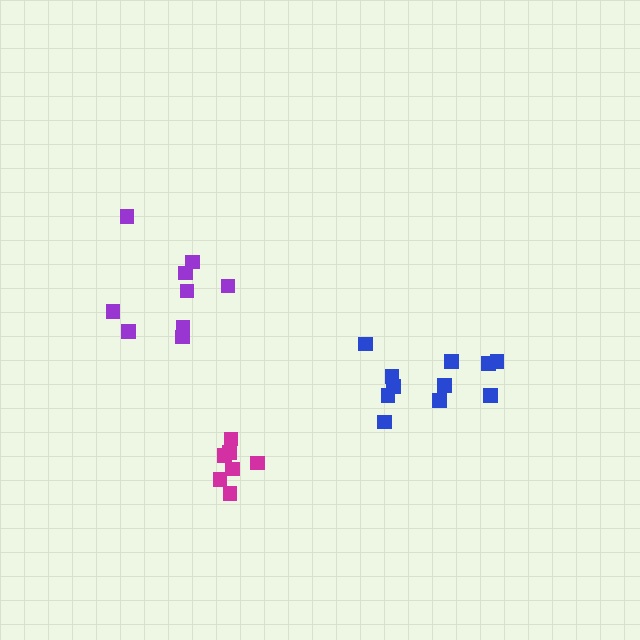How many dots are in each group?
Group 1: 9 dots, Group 2: 11 dots, Group 3: 7 dots (27 total).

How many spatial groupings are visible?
There are 3 spatial groupings.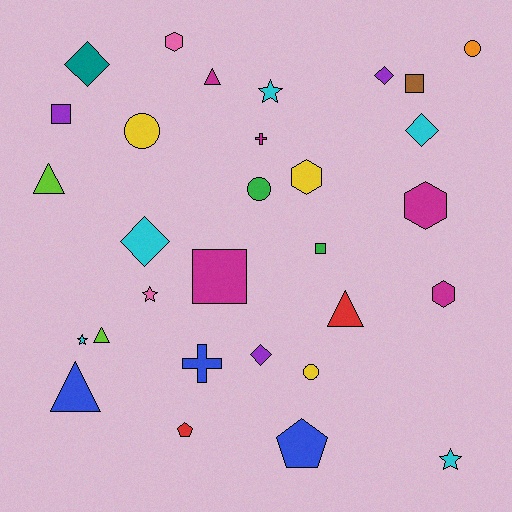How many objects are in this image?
There are 30 objects.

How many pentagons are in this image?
There are 2 pentagons.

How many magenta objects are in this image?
There are 5 magenta objects.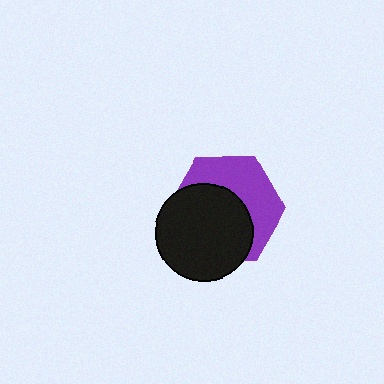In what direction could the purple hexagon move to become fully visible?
The purple hexagon could move toward the upper-right. That would shift it out from behind the black circle entirely.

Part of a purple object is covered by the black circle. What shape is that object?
It is a hexagon.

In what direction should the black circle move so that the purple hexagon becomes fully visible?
The black circle should move toward the lower-left. That is the shortest direction to clear the overlap and leave the purple hexagon fully visible.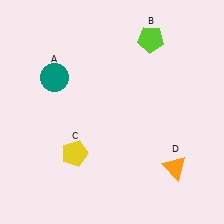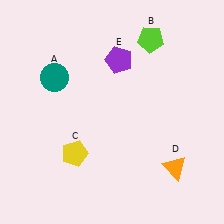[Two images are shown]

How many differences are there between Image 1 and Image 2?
There is 1 difference between the two images.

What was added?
A purple pentagon (E) was added in Image 2.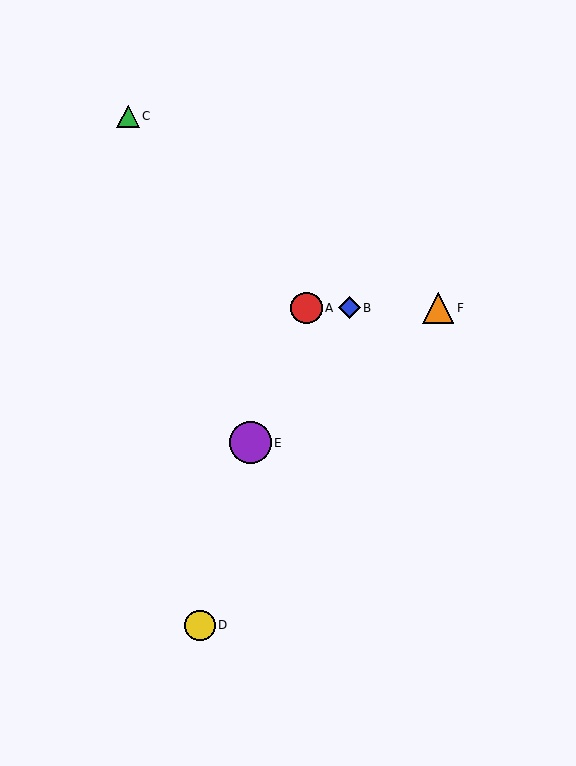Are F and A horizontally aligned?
Yes, both are at y≈308.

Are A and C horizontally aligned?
No, A is at y≈308 and C is at y≈116.